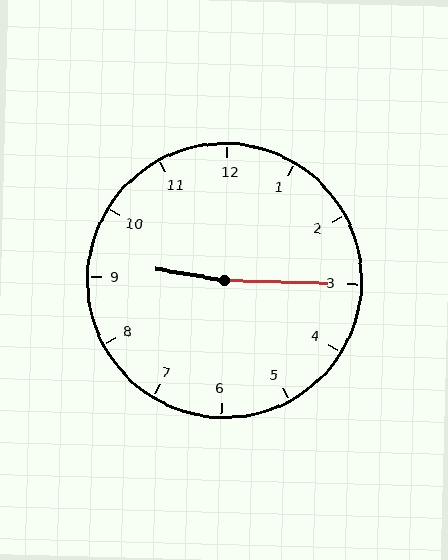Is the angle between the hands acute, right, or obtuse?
It is obtuse.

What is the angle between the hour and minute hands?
Approximately 172 degrees.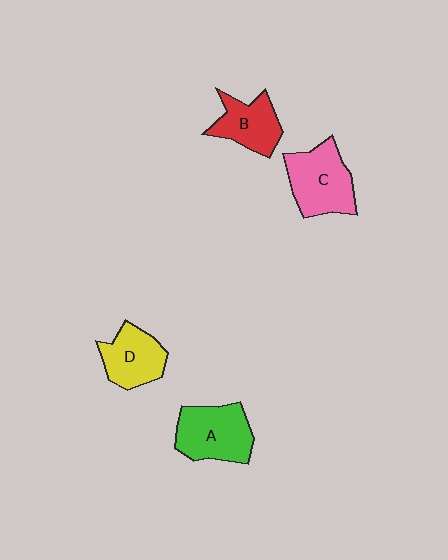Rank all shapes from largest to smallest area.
From largest to smallest: C (pink), A (green), D (yellow), B (red).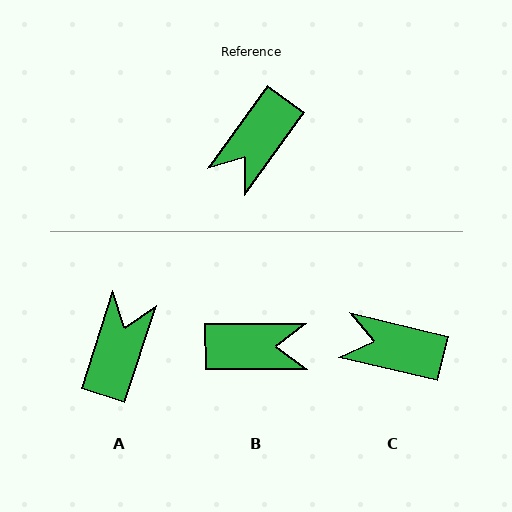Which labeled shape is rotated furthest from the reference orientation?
A, about 162 degrees away.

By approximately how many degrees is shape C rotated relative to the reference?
Approximately 68 degrees clockwise.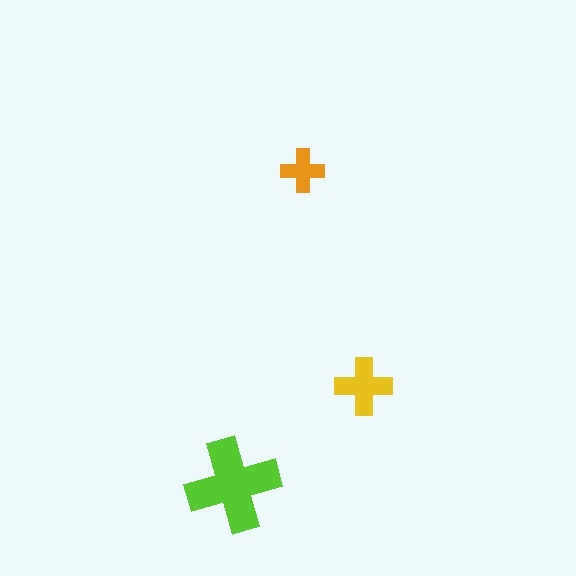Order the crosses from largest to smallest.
the lime one, the yellow one, the orange one.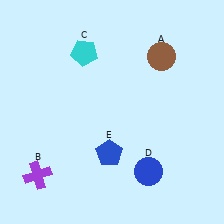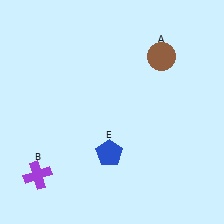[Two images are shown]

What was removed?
The blue circle (D), the cyan pentagon (C) were removed in Image 2.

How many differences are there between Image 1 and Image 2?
There are 2 differences between the two images.